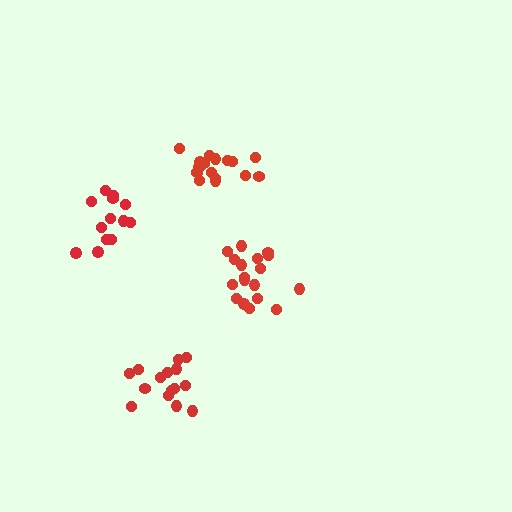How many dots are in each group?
Group 1: 16 dots, Group 2: 13 dots, Group 3: 18 dots, Group 4: 15 dots (62 total).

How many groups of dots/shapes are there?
There are 4 groups.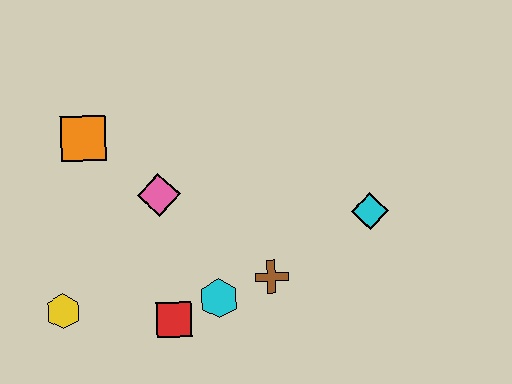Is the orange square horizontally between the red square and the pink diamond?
No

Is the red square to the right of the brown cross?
No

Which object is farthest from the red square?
The cyan diamond is farthest from the red square.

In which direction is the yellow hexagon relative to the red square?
The yellow hexagon is to the left of the red square.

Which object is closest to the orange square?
The pink diamond is closest to the orange square.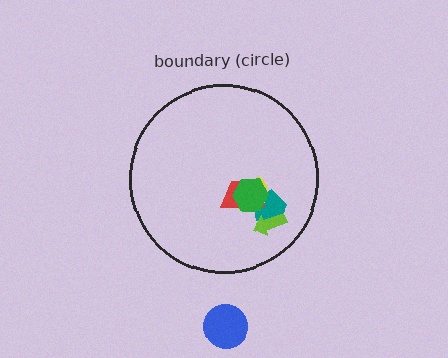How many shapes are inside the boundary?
5 inside, 1 outside.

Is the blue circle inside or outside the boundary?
Outside.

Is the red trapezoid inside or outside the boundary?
Inside.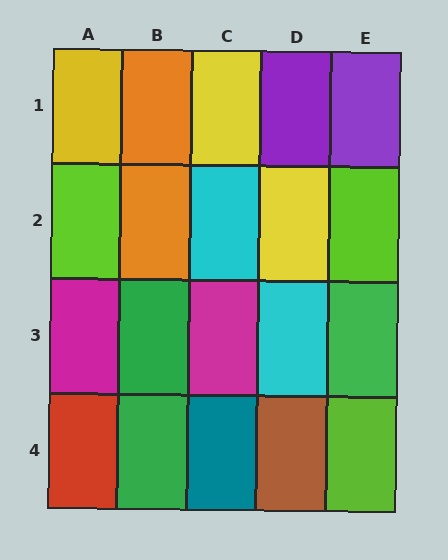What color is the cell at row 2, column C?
Cyan.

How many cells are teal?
1 cell is teal.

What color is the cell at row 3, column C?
Magenta.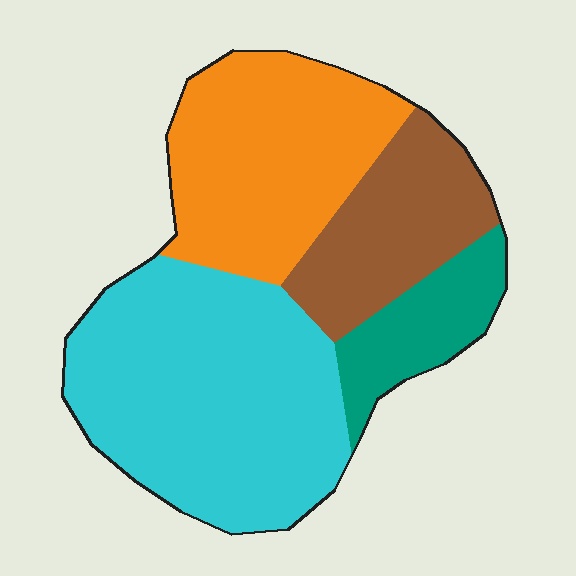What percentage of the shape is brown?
Brown covers about 20% of the shape.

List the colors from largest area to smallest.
From largest to smallest: cyan, orange, brown, teal.